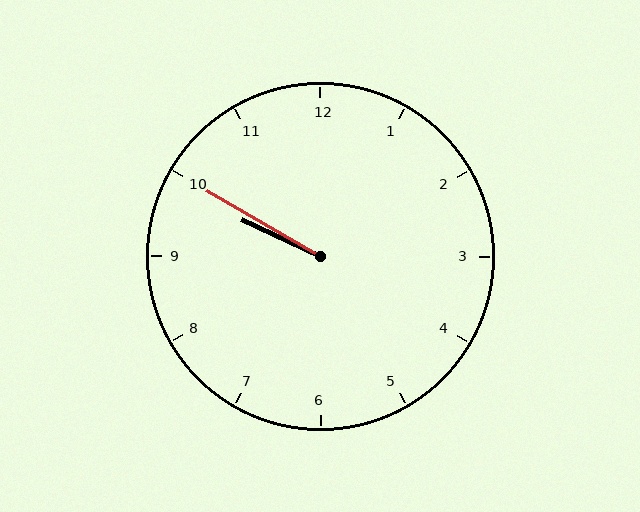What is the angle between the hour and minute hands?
Approximately 5 degrees.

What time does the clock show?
9:50.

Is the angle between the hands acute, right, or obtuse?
It is acute.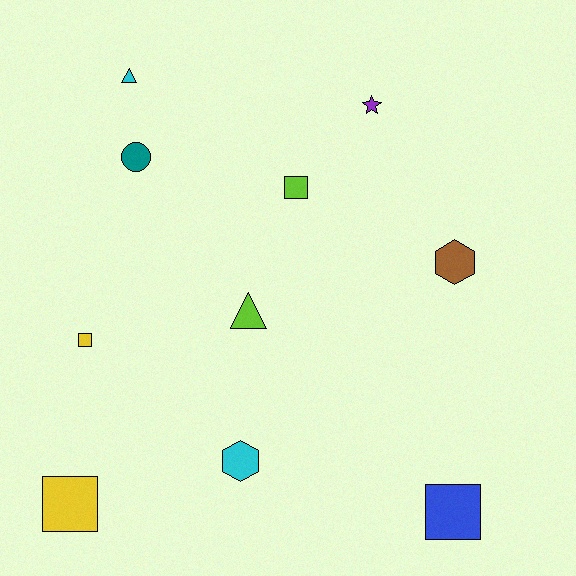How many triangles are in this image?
There are 2 triangles.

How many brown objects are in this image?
There is 1 brown object.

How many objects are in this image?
There are 10 objects.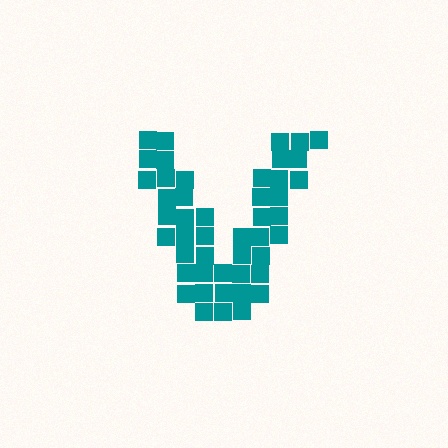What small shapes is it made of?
It is made of small squares.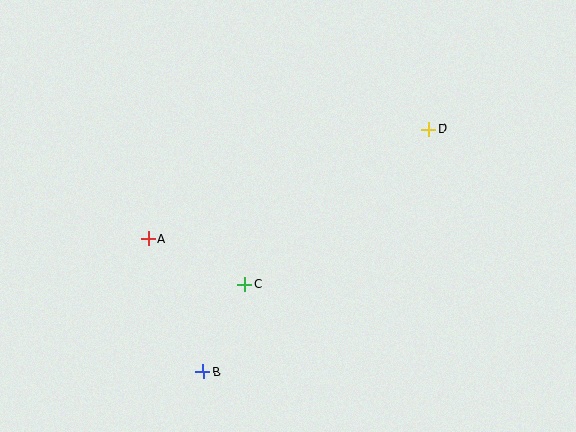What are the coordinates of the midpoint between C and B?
The midpoint between C and B is at (224, 328).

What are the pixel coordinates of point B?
Point B is at (203, 371).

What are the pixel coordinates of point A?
Point A is at (148, 239).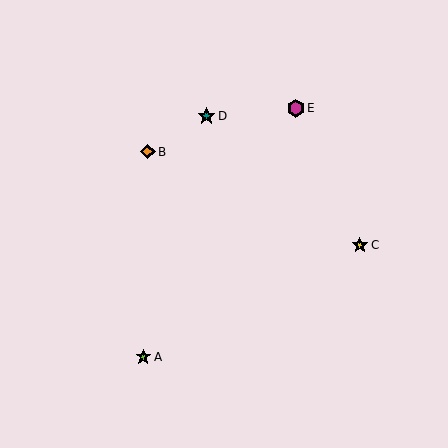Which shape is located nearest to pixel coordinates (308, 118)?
The magenta hexagon (labeled E) at (296, 108) is nearest to that location.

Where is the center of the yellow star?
The center of the yellow star is at (360, 245).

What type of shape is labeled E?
Shape E is a magenta hexagon.